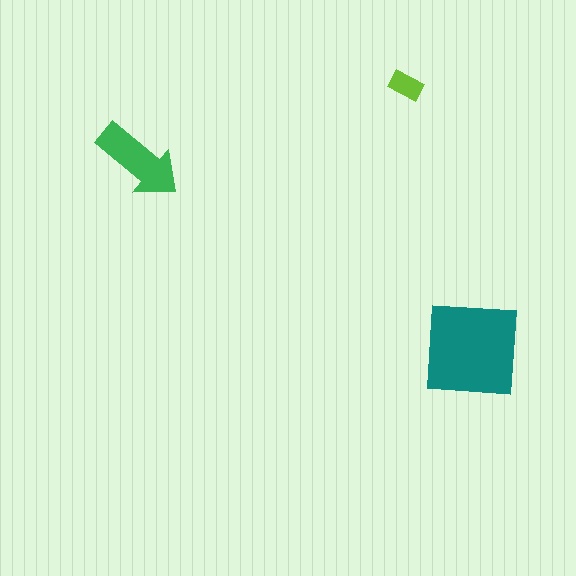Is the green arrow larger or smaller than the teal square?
Smaller.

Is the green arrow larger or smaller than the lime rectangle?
Larger.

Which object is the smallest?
The lime rectangle.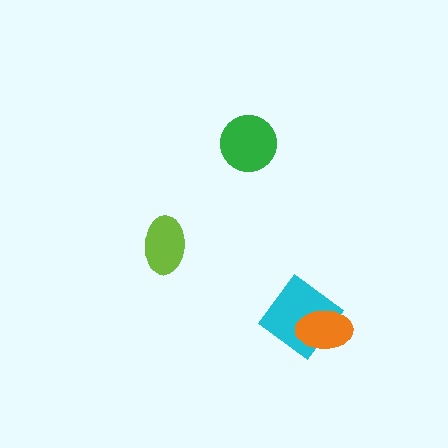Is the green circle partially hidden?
No, no other shape covers it.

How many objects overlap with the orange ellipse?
1 object overlaps with the orange ellipse.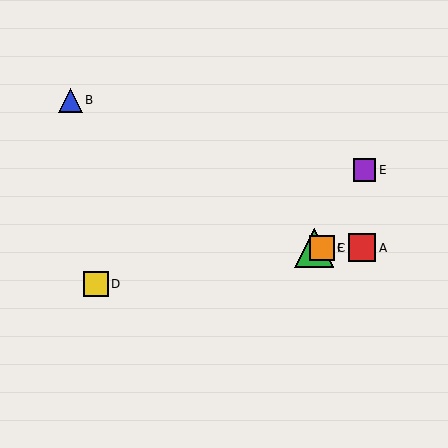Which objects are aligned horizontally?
Objects A, C, F are aligned horizontally.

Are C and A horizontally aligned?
Yes, both are at y≈248.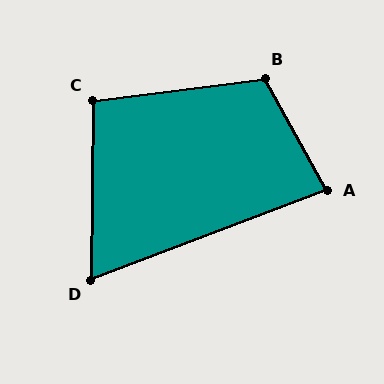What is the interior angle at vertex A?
Approximately 82 degrees (acute).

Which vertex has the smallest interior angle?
D, at approximately 68 degrees.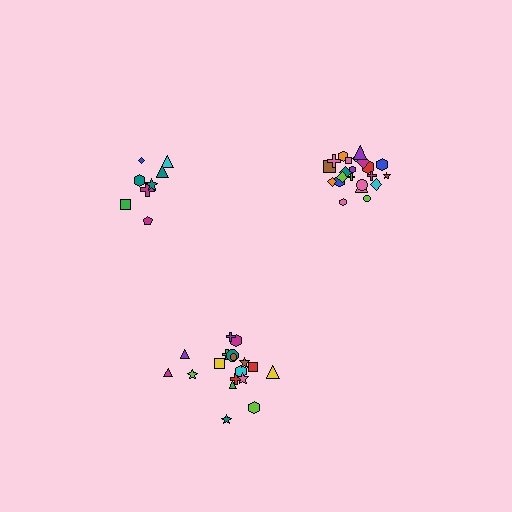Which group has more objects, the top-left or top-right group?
The top-right group.